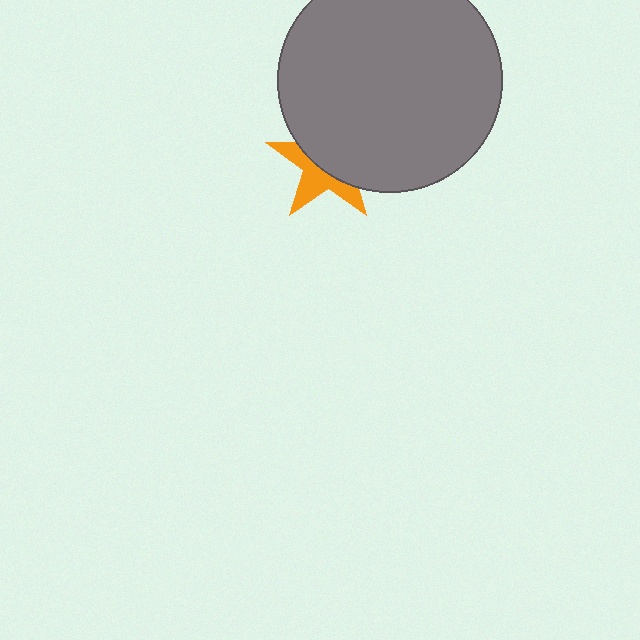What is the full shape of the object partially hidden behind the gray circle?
The partially hidden object is an orange star.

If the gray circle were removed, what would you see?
You would see the complete orange star.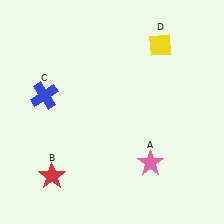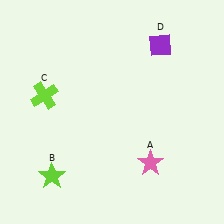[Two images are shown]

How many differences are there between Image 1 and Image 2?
There are 3 differences between the two images.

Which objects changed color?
B changed from red to lime. C changed from blue to lime. D changed from yellow to purple.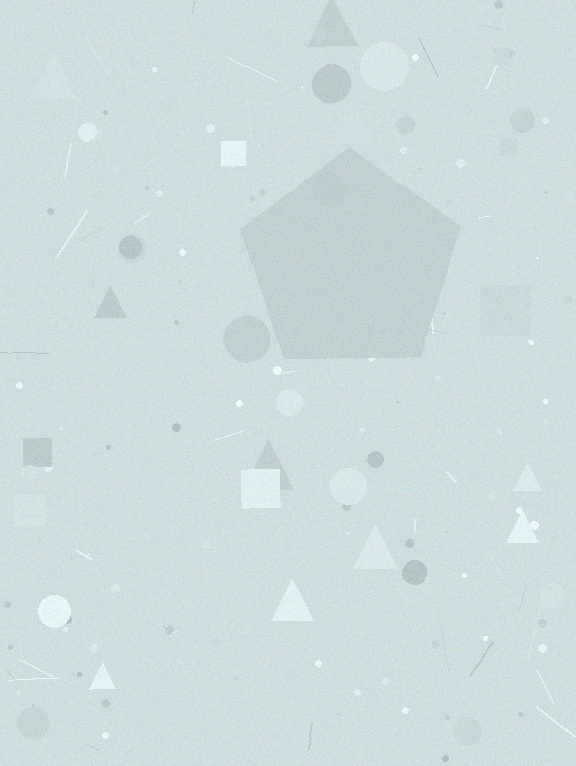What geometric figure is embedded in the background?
A pentagon is embedded in the background.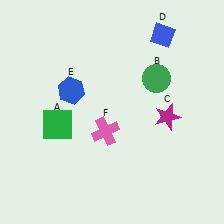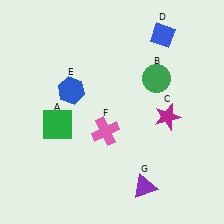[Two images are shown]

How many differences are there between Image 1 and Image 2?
There is 1 difference between the two images.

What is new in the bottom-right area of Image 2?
A purple triangle (G) was added in the bottom-right area of Image 2.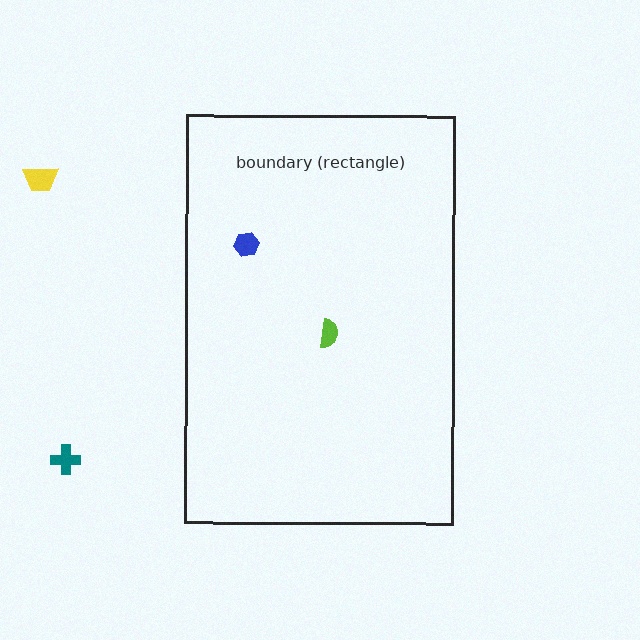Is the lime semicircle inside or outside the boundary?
Inside.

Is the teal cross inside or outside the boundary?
Outside.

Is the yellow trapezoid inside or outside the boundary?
Outside.